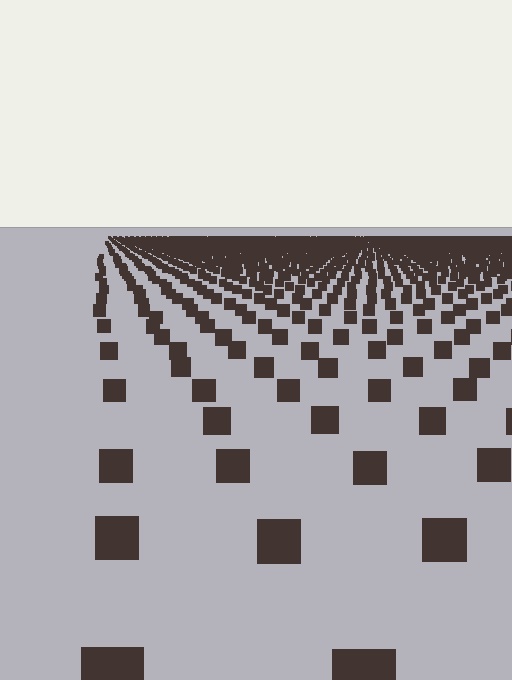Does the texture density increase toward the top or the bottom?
Density increases toward the top.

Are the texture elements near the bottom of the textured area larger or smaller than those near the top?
Larger. Near the bottom, elements are closer to the viewer and appear at a bigger on-screen size.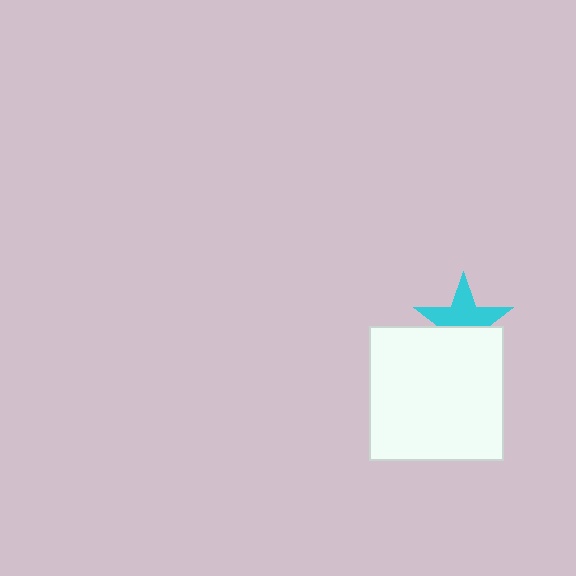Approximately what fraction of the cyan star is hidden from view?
Roughly 44% of the cyan star is hidden behind the white square.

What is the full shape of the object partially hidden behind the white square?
The partially hidden object is a cyan star.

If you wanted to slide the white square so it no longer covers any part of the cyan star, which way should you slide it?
Slide it down — that is the most direct way to separate the two shapes.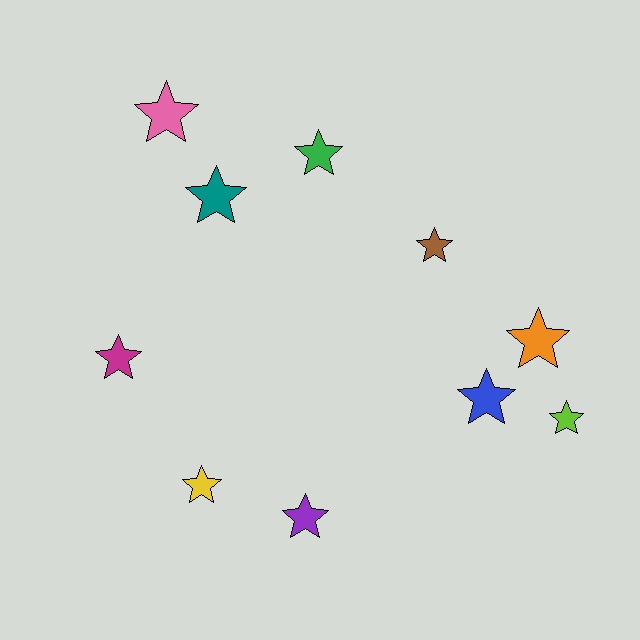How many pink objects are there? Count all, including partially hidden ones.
There is 1 pink object.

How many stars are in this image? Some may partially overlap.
There are 10 stars.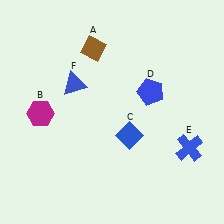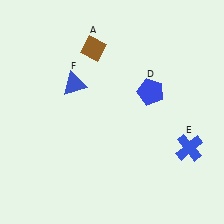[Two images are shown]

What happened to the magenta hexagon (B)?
The magenta hexagon (B) was removed in Image 2. It was in the bottom-left area of Image 1.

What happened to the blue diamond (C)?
The blue diamond (C) was removed in Image 2. It was in the bottom-right area of Image 1.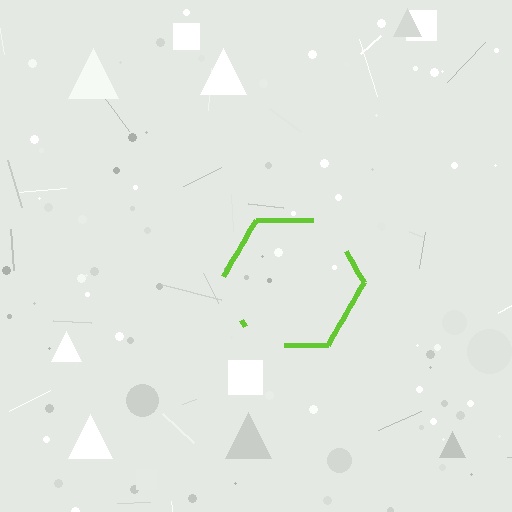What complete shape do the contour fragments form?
The contour fragments form a hexagon.